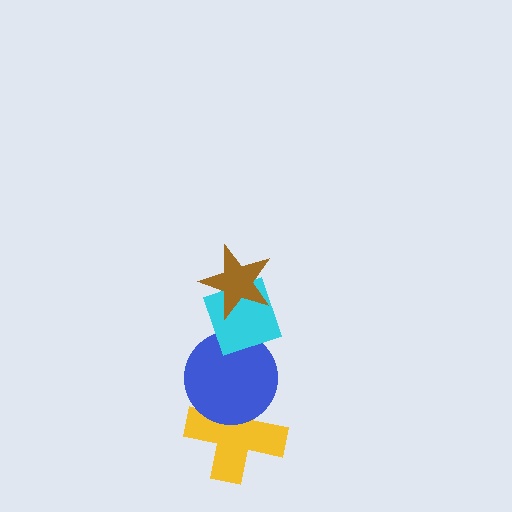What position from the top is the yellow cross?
The yellow cross is 4th from the top.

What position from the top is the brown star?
The brown star is 1st from the top.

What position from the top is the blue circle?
The blue circle is 3rd from the top.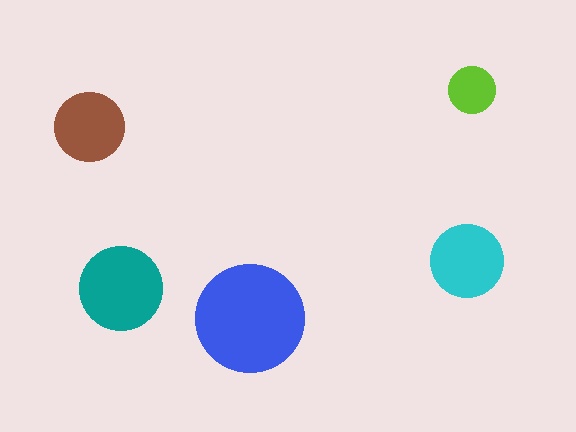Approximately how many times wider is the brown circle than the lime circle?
About 1.5 times wider.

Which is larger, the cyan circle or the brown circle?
The cyan one.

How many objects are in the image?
There are 5 objects in the image.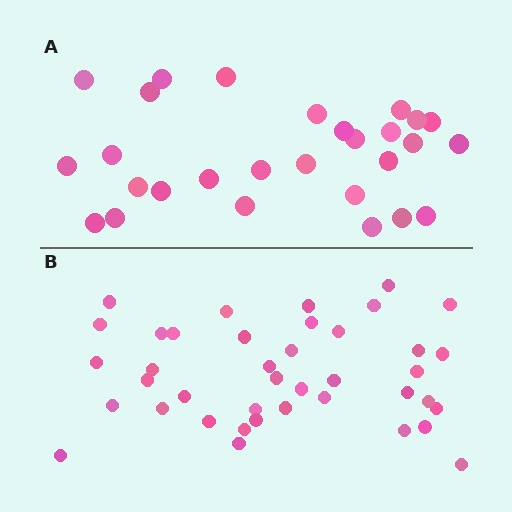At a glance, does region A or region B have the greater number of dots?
Region B (the bottom region) has more dots.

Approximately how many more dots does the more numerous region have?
Region B has roughly 12 or so more dots than region A.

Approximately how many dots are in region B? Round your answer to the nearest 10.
About 40 dots.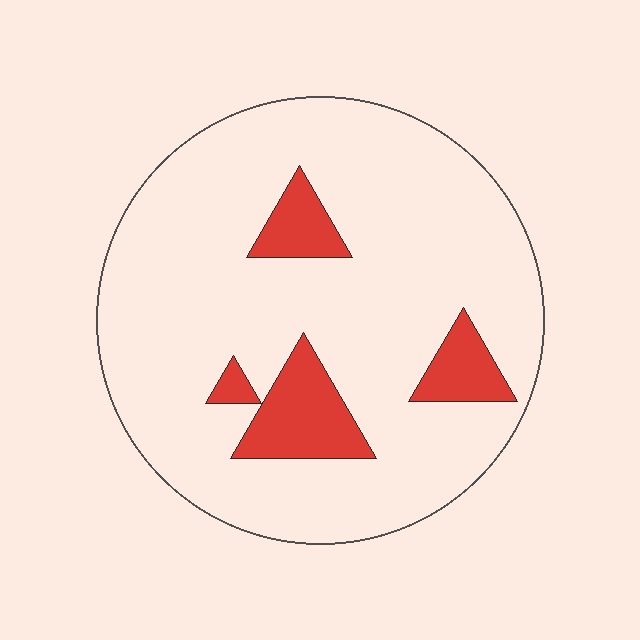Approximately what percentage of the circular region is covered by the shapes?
Approximately 15%.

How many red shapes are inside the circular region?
4.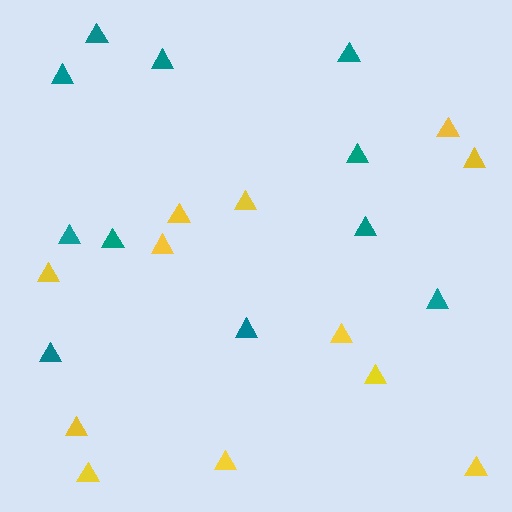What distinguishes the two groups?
There are 2 groups: one group of teal triangles (11) and one group of yellow triangles (12).